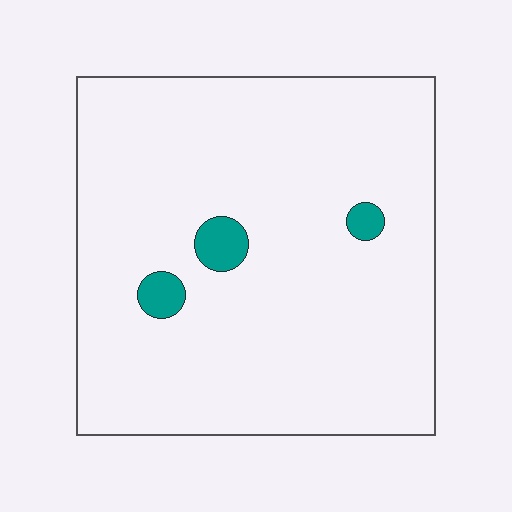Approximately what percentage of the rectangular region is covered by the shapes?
Approximately 5%.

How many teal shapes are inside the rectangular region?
3.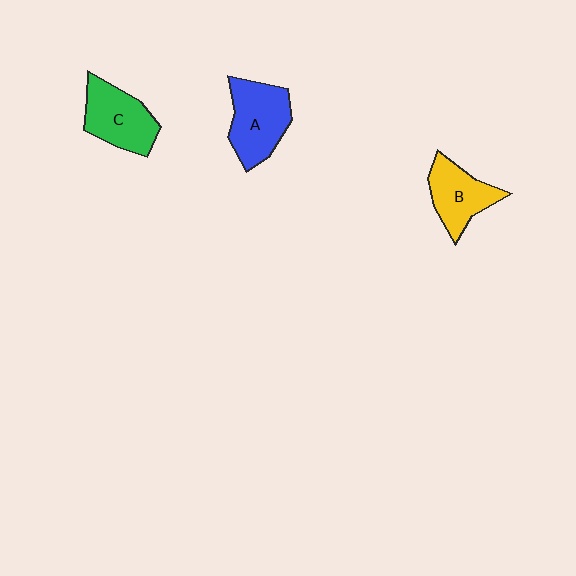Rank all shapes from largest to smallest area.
From largest to smallest: A (blue), C (green), B (yellow).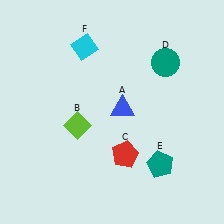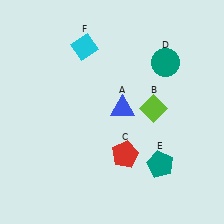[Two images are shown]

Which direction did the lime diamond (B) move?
The lime diamond (B) moved right.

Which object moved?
The lime diamond (B) moved right.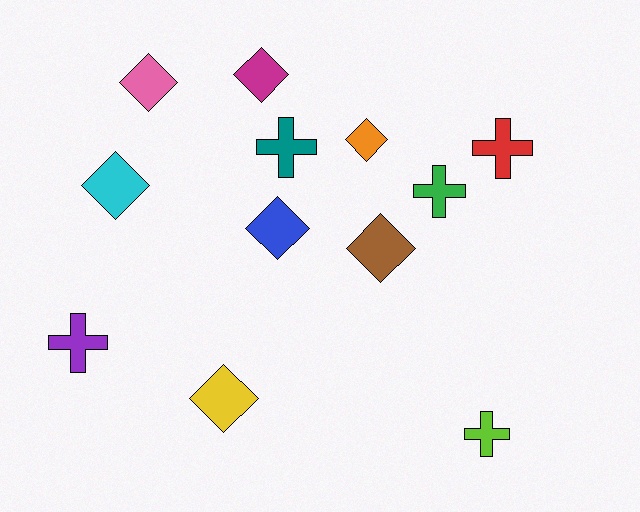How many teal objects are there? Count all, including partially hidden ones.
There is 1 teal object.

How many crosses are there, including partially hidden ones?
There are 5 crosses.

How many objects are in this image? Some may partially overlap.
There are 12 objects.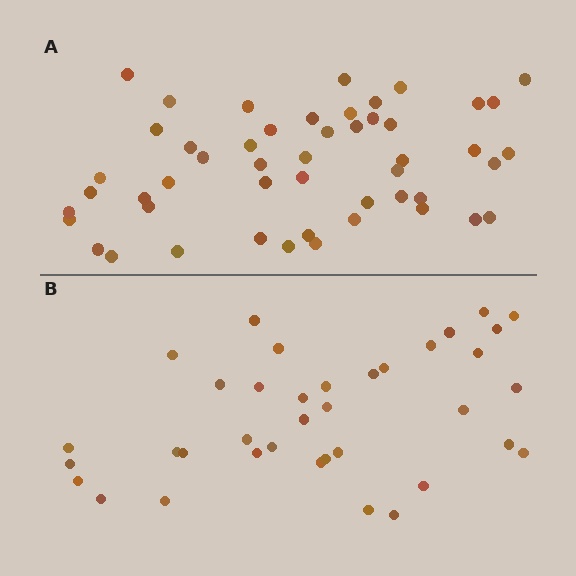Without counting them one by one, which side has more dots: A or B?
Region A (the top region) has more dots.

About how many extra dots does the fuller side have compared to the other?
Region A has approximately 15 more dots than region B.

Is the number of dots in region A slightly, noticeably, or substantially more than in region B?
Region A has noticeably more, but not dramatically so. The ratio is roughly 1.4 to 1.